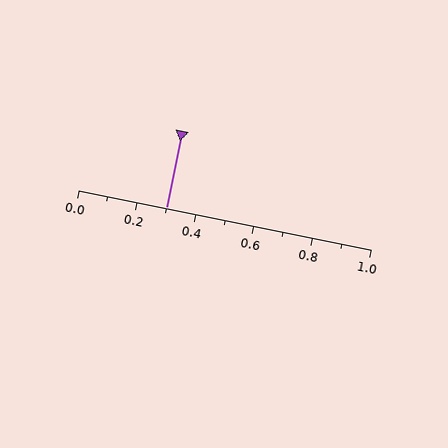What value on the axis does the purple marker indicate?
The marker indicates approximately 0.3.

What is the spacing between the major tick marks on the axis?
The major ticks are spaced 0.2 apart.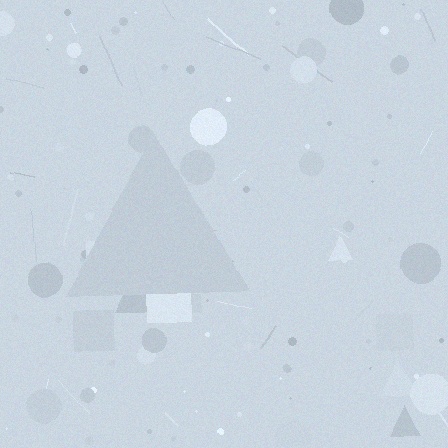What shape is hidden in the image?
A triangle is hidden in the image.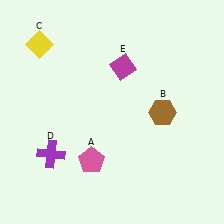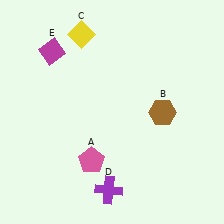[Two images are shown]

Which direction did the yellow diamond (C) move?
The yellow diamond (C) moved right.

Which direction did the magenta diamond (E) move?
The magenta diamond (E) moved left.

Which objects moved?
The objects that moved are: the yellow diamond (C), the purple cross (D), the magenta diamond (E).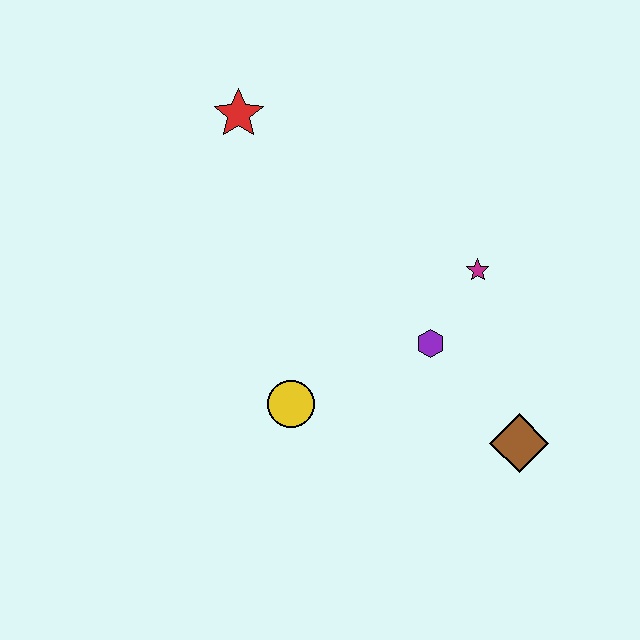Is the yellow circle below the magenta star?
Yes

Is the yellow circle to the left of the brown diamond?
Yes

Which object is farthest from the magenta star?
The red star is farthest from the magenta star.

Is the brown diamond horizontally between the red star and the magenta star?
No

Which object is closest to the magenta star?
The purple hexagon is closest to the magenta star.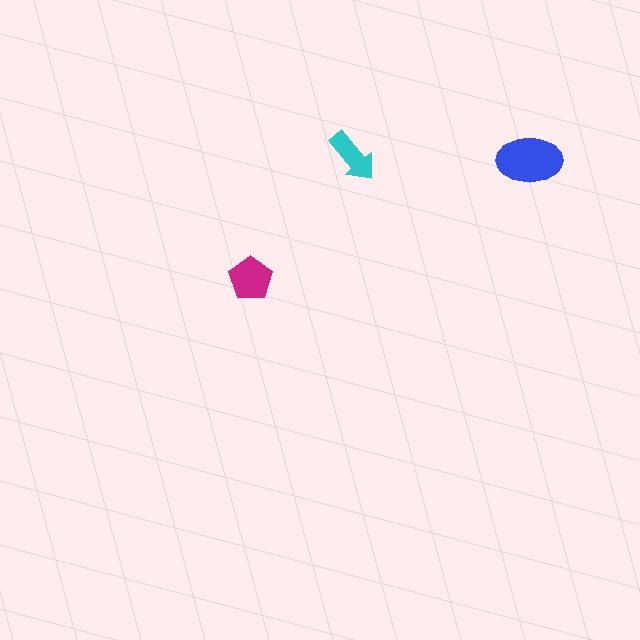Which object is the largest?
The blue ellipse.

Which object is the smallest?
The cyan arrow.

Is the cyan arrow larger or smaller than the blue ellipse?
Smaller.